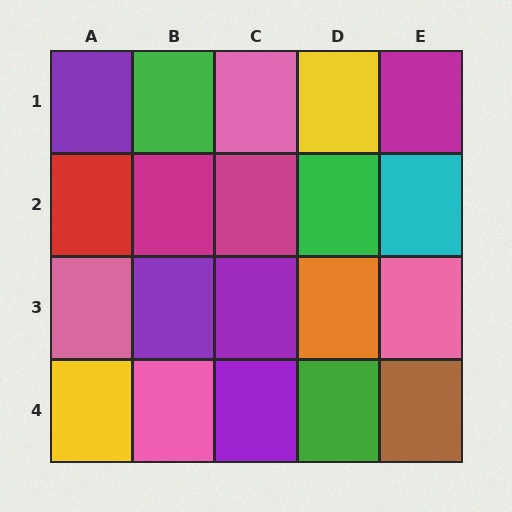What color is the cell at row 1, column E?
Magenta.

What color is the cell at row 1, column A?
Purple.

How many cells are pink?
4 cells are pink.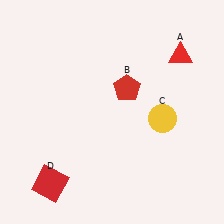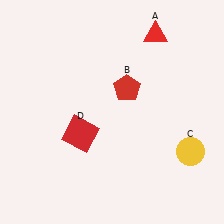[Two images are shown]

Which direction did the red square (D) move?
The red square (D) moved up.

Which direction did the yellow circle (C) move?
The yellow circle (C) moved down.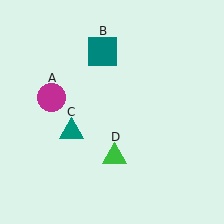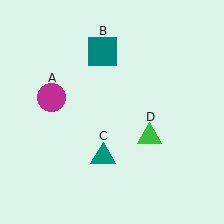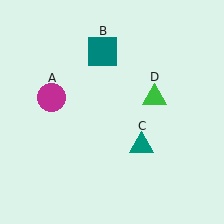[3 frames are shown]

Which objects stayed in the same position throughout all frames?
Magenta circle (object A) and teal square (object B) remained stationary.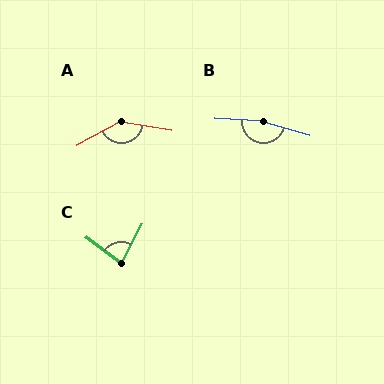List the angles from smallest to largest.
C (80°), A (141°), B (167°).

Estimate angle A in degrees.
Approximately 141 degrees.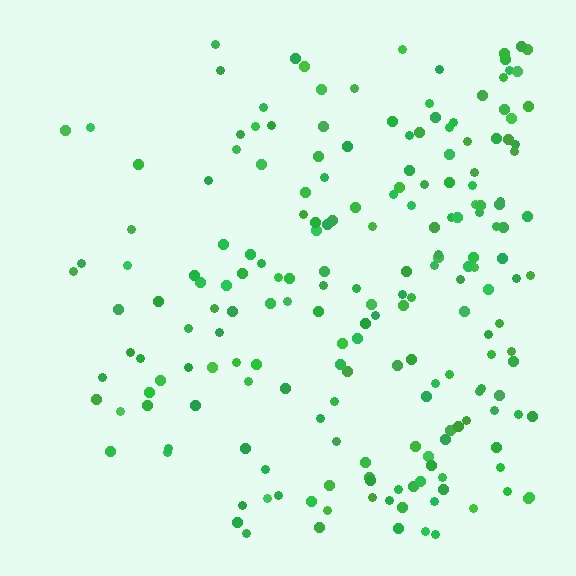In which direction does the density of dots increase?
From left to right, with the right side densest.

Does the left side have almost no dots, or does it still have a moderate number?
Still a moderate number, just noticeably fewer than the right.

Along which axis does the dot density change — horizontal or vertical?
Horizontal.